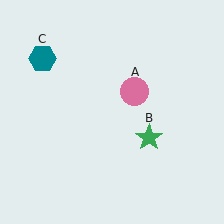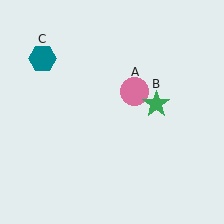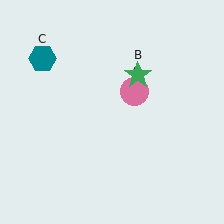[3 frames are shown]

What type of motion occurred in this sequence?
The green star (object B) rotated counterclockwise around the center of the scene.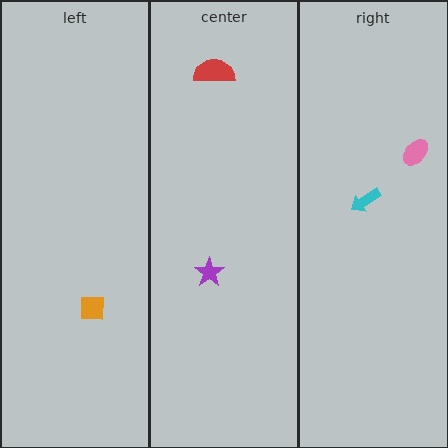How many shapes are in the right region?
2.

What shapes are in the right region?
The cyan arrow, the pink ellipse.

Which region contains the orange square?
The left region.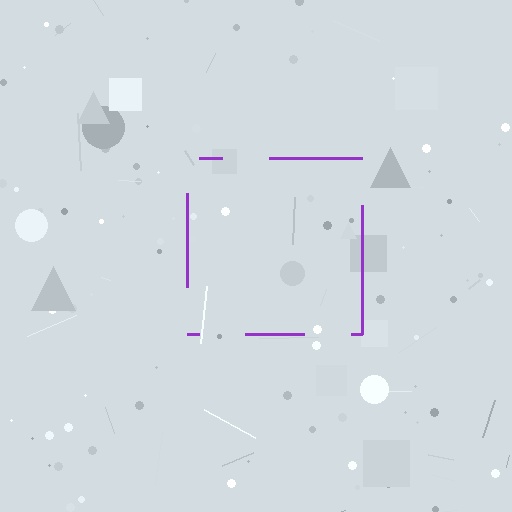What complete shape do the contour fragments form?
The contour fragments form a square.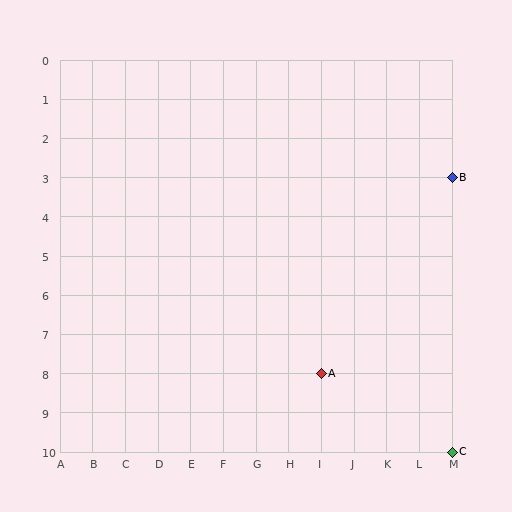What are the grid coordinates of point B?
Point B is at grid coordinates (M, 3).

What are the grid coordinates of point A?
Point A is at grid coordinates (I, 8).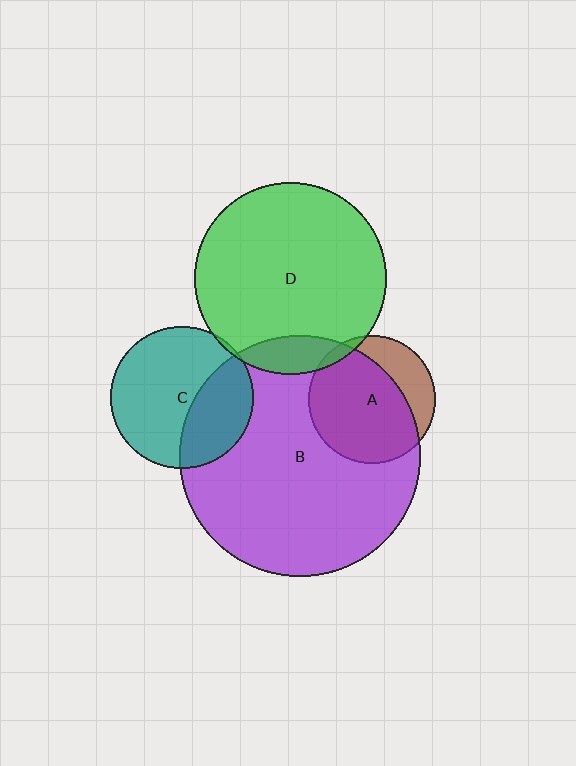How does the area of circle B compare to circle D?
Approximately 1.6 times.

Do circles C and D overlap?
Yes.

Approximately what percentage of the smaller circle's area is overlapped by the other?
Approximately 5%.